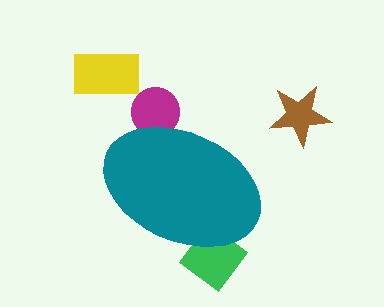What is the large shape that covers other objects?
A teal ellipse.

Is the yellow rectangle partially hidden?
No, the yellow rectangle is fully visible.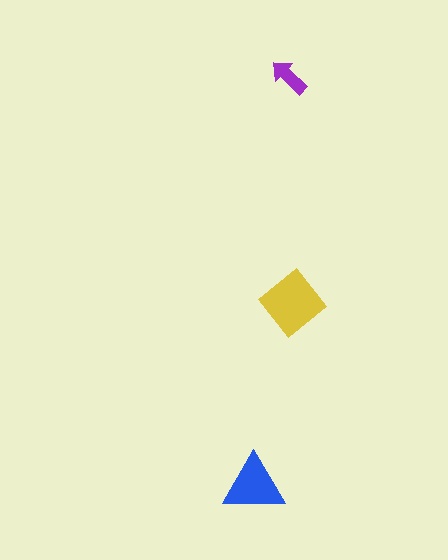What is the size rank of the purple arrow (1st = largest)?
3rd.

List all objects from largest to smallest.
The yellow diamond, the blue triangle, the purple arrow.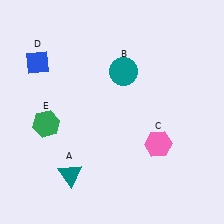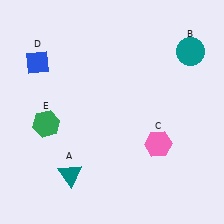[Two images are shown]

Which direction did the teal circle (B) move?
The teal circle (B) moved right.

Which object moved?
The teal circle (B) moved right.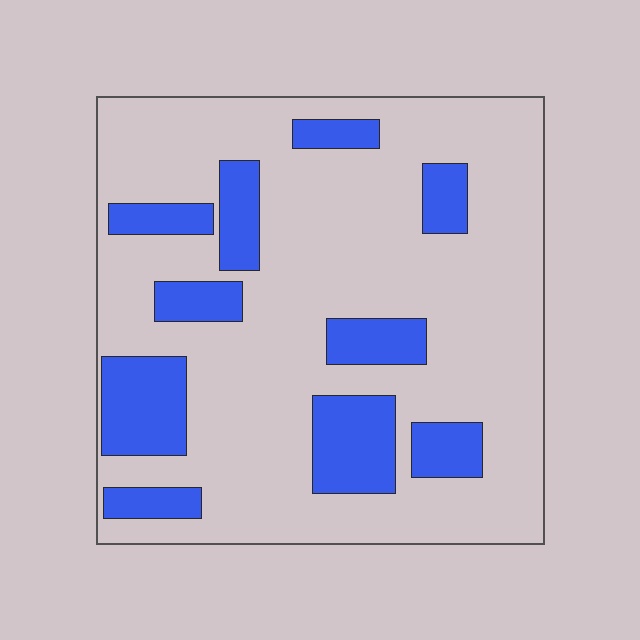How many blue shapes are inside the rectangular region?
10.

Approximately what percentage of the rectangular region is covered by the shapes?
Approximately 25%.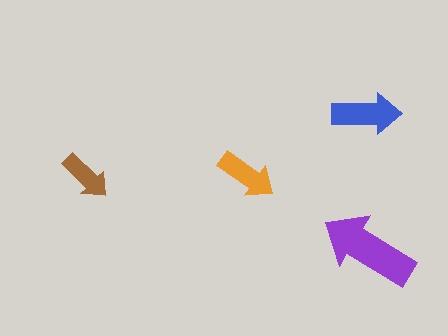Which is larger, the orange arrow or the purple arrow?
The purple one.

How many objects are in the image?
There are 4 objects in the image.